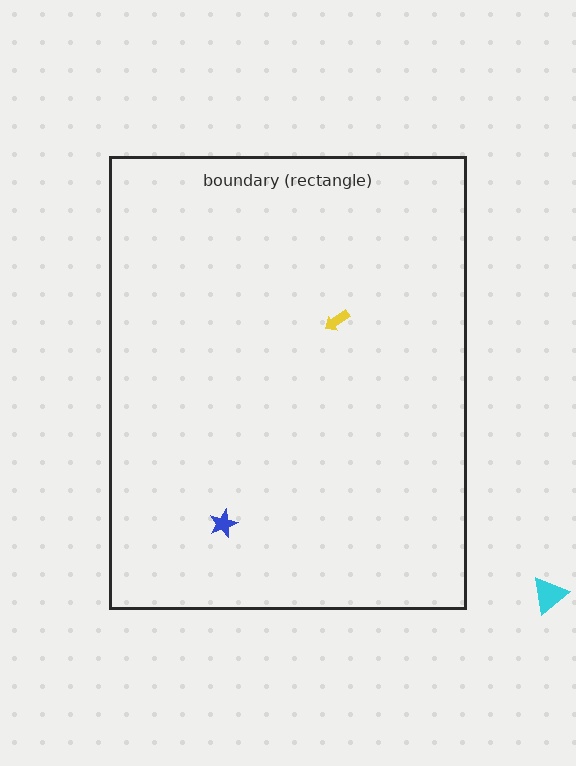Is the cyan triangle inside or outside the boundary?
Outside.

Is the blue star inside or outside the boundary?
Inside.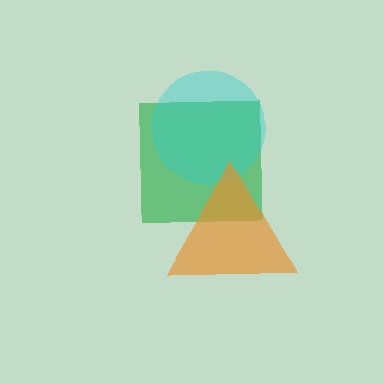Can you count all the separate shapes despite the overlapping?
Yes, there are 3 separate shapes.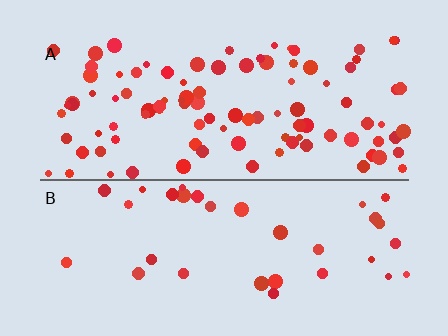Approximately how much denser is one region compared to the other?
Approximately 2.8× — region A over region B.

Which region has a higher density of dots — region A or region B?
A (the top).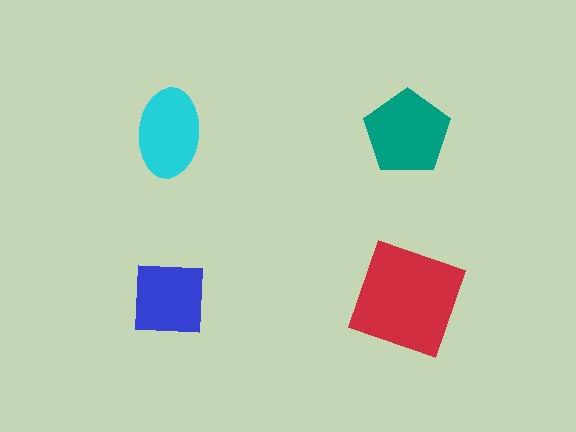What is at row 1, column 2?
A teal pentagon.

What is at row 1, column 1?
A cyan ellipse.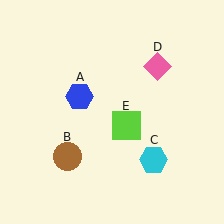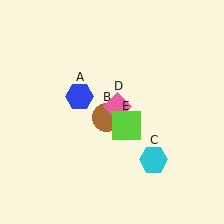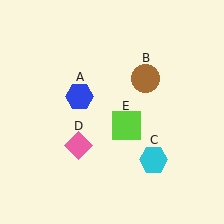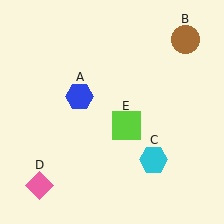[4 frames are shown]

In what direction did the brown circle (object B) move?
The brown circle (object B) moved up and to the right.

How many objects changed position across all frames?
2 objects changed position: brown circle (object B), pink diamond (object D).